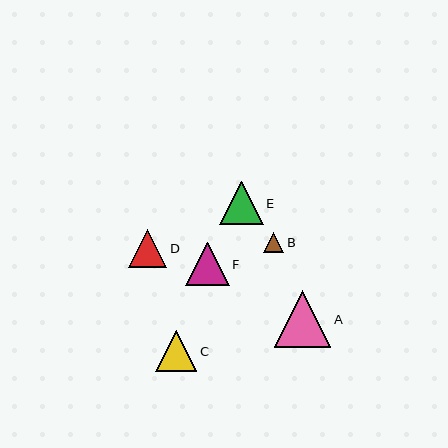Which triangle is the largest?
Triangle A is the largest with a size of approximately 56 pixels.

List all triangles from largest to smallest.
From largest to smallest: A, F, E, C, D, B.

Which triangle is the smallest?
Triangle B is the smallest with a size of approximately 20 pixels.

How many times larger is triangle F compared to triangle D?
Triangle F is approximately 1.1 times the size of triangle D.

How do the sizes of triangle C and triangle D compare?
Triangle C and triangle D are approximately the same size.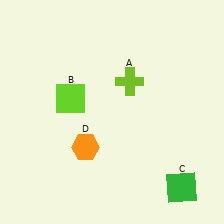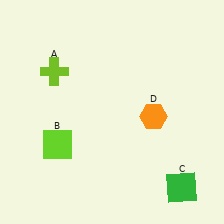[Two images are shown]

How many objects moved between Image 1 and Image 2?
3 objects moved between the two images.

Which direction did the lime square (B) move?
The lime square (B) moved down.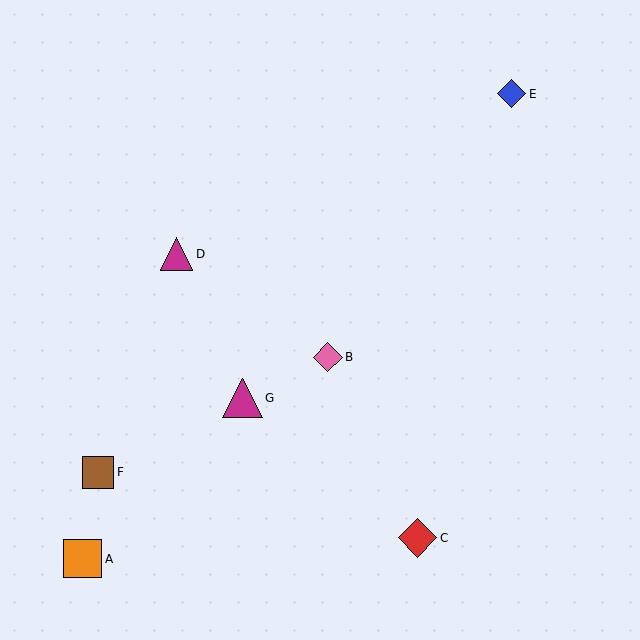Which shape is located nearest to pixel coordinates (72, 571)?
The orange square (labeled A) at (82, 559) is nearest to that location.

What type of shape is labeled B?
Shape B is a pink diamond.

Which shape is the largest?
The magenta triangle (labeled G) is the largest.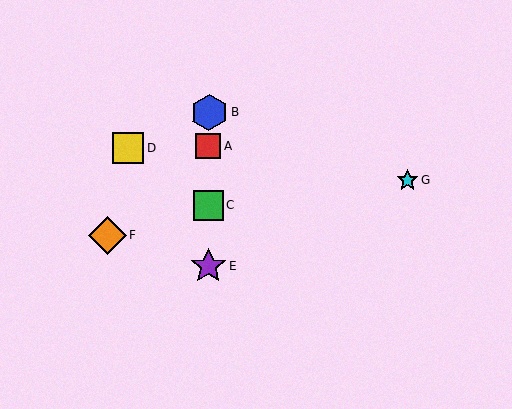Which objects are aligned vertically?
Objects A, B, C, E are aligned vertically.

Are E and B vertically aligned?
Yes, both are at x≈208.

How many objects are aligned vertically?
4 objects (A, B, C, E) are aligned vertically.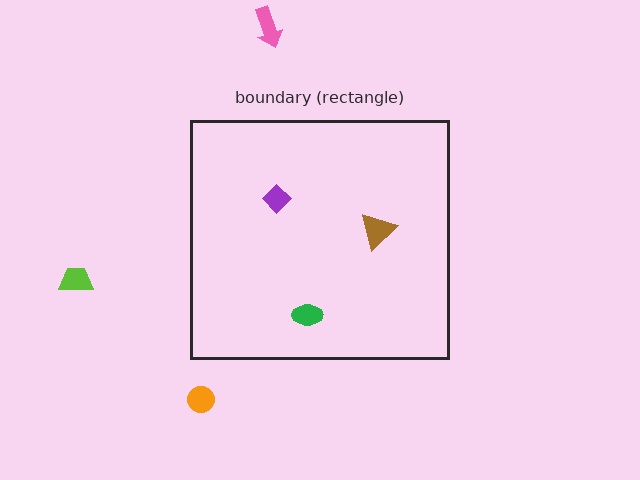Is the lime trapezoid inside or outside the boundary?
Outside.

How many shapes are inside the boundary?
3 inside, 3 outside.